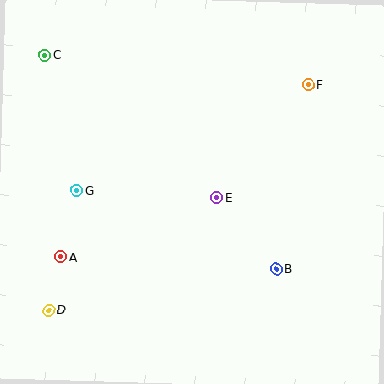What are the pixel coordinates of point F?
Point F is at (308, 85).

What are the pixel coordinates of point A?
Point A is at (61, 257).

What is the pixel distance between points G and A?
The distance between G and A is 68 pixels.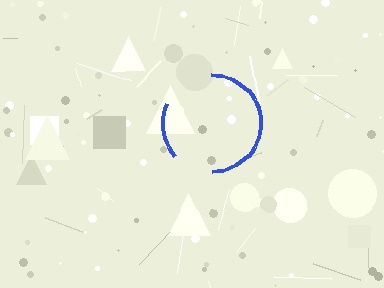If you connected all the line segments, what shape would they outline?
They would outline a circle.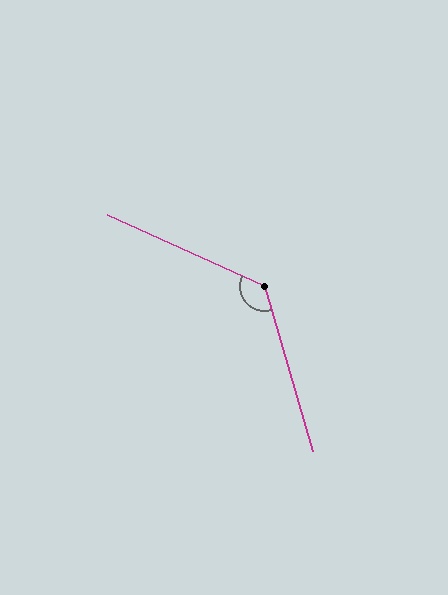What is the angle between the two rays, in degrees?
Approximately 131 degrees.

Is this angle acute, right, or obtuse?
It is obtuse.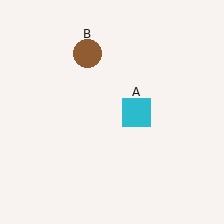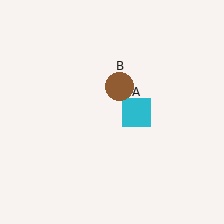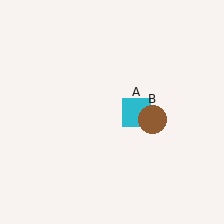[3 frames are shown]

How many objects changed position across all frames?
1 object changed position: brown circle (object B).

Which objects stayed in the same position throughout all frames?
Cyan square (object A) remained stationary.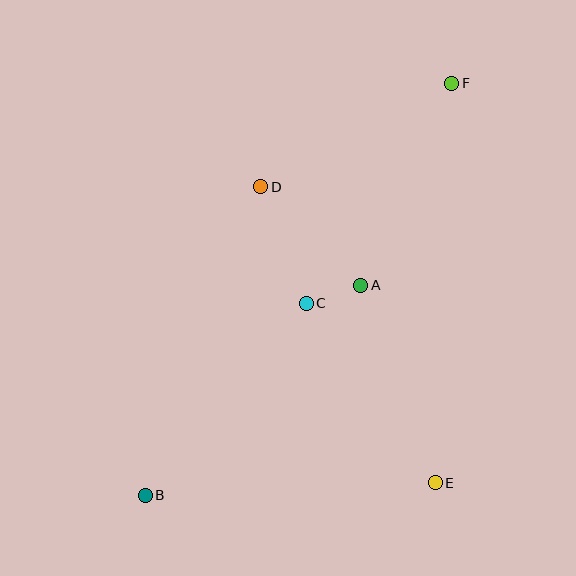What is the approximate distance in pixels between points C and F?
The distance between C and F is approximately 264 pixels.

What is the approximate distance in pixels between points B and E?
The distance between B and E is approximately 290 pixels.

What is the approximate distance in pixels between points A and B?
The distance between A and B is approximately 301 pixels.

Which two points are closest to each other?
Points A and C are closest to each other.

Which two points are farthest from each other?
Points B and F are farthest from each other.